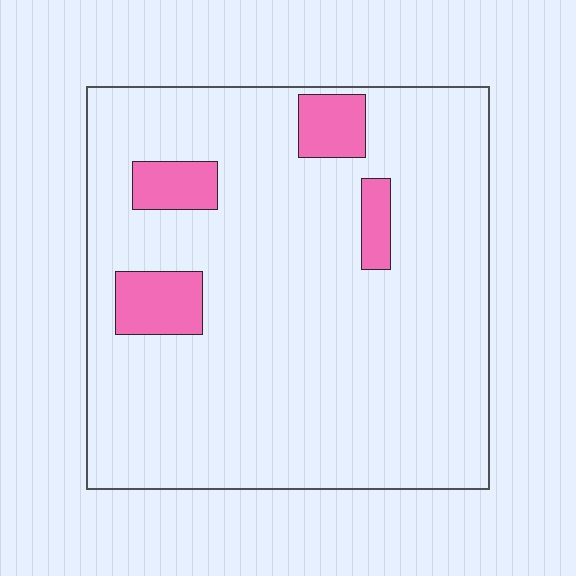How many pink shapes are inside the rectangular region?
4.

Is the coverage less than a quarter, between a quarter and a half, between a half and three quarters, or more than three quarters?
Less than a quarter.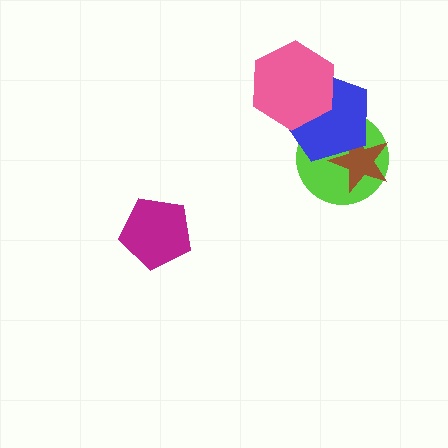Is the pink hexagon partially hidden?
No, no other shape covers it.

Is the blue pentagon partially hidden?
Yes, it is partially covered by another shape.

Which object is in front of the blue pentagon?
The pink hexagon is in front of the blue pentagon.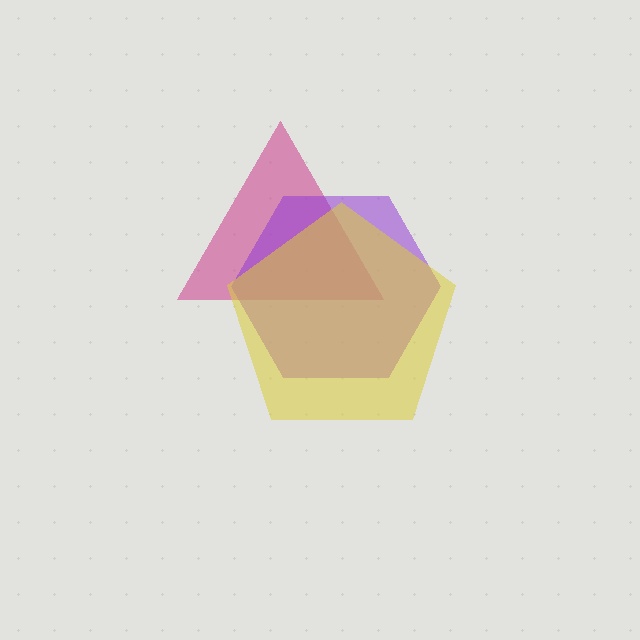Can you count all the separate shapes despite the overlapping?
Yes, there are 3 separate shapes.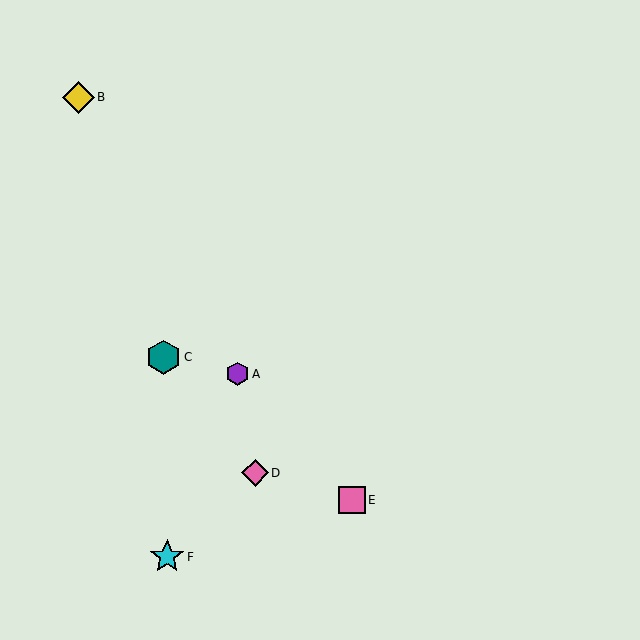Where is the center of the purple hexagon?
The center of the purple hexagon is at (238, 374).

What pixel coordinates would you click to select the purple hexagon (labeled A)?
Click at (238, 374) to select the purple hexagon A.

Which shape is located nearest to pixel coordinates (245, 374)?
The purple hexagon (labeled A) at (238, 374) is nearest to that location.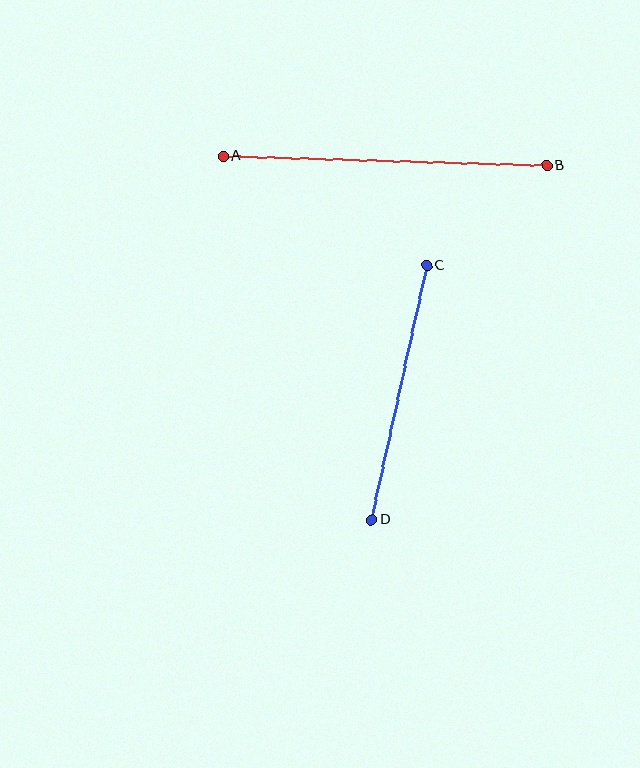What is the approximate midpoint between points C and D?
The midpoint is at approximately (399, 393) pixels.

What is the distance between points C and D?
The distance is approximately 260 pixels.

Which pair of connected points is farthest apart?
Points A and B are farthest apart.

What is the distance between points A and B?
The distance is approximately 324 pixels.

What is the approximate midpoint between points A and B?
The midpoint is at approximately (385, 161) pixels.